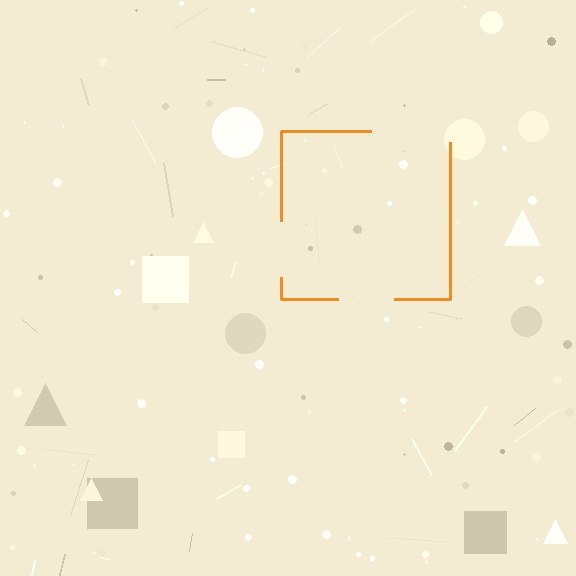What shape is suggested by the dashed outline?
The dashed outline suggests a square.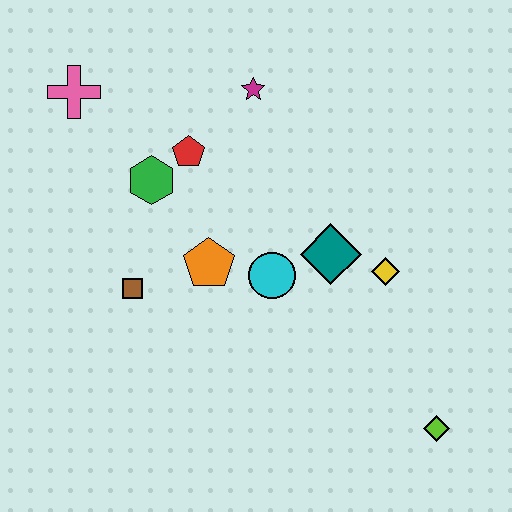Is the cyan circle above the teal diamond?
No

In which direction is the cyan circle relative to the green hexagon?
The cyan circle is to the right of the green hexagon.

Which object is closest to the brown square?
The orange pentagon is closest to the brown square.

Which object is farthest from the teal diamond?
The pink cross is farthest from the teal diamond.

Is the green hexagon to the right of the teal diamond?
No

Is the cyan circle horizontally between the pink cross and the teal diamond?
Yes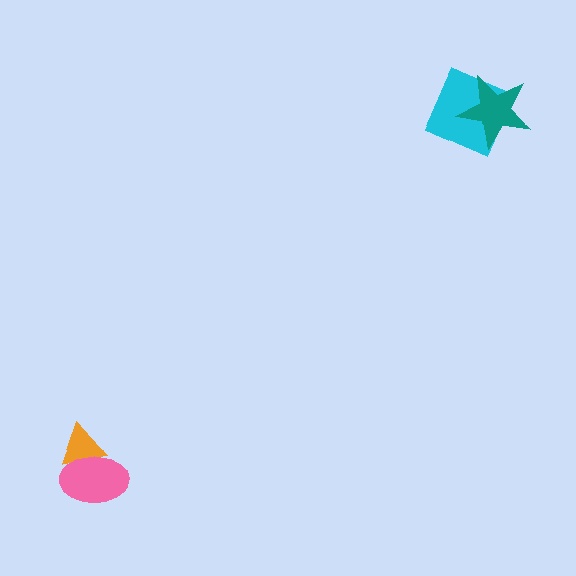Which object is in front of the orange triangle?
The pink ellipse is in front of the orange triangle.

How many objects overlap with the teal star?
1 object overlaps with the teal star.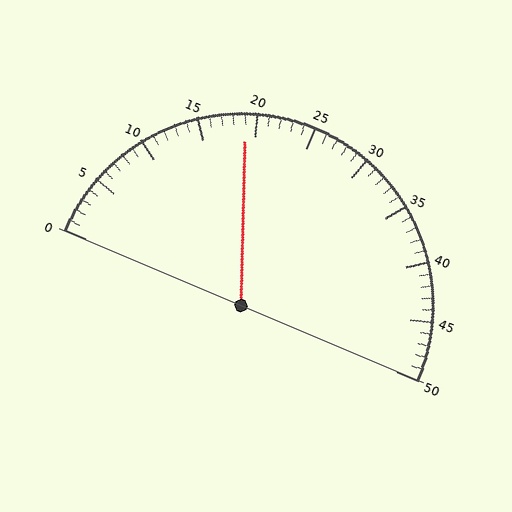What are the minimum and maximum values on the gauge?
The gauge ranges from 0 to 50.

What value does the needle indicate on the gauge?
The needle indicates approximately 19.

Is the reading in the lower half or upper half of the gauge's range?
The reading is in the lower half of the range (0 to 50).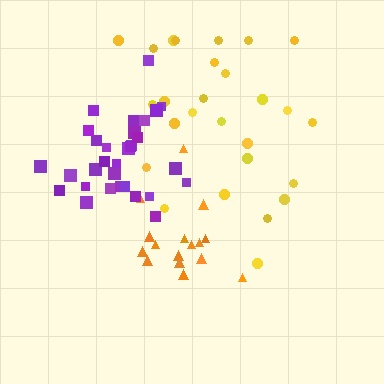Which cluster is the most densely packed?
Purple.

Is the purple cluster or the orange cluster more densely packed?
Purple.